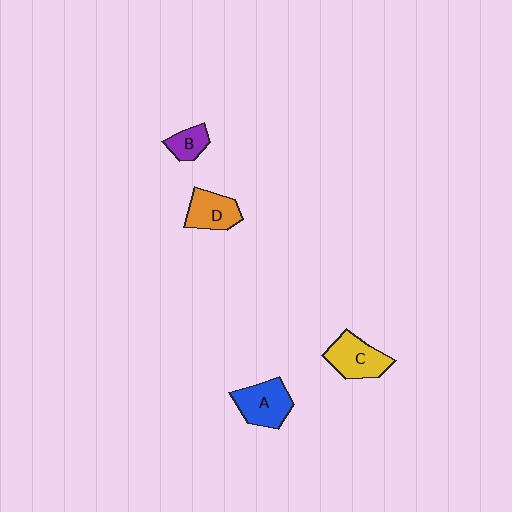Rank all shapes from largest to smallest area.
From largest to smallest: A (blue), C (yellow), D (orange), B (purple).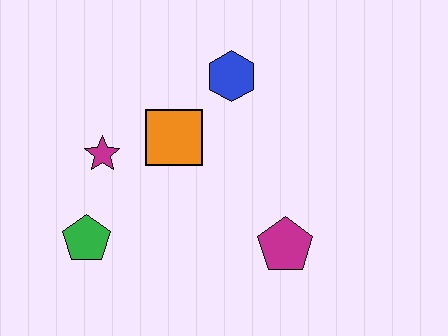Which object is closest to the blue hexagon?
The orange square is closest to the blue hexagon.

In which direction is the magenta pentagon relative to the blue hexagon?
The magenta pentagon is below the blue hexagon.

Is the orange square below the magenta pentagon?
No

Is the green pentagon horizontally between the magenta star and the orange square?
No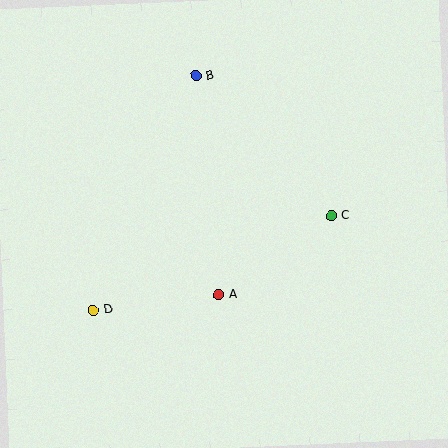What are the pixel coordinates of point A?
Point A is at (219, 295).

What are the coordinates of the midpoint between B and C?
The midpoint between B and C is at (263, 146).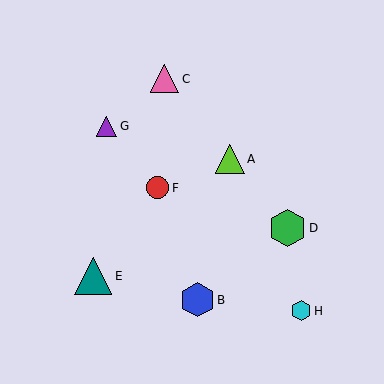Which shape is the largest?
The green hexagon (labeled D) is the largest.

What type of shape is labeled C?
Shape C is a pink triangle.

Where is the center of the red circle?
The center of the red circle is at (158, 188).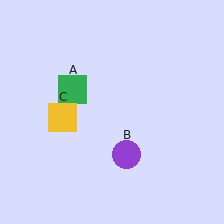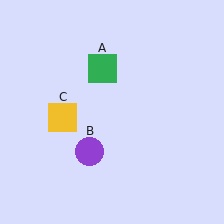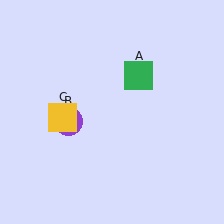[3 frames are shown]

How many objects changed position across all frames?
2 objects changed position: green square (object A), purple circle (object B).